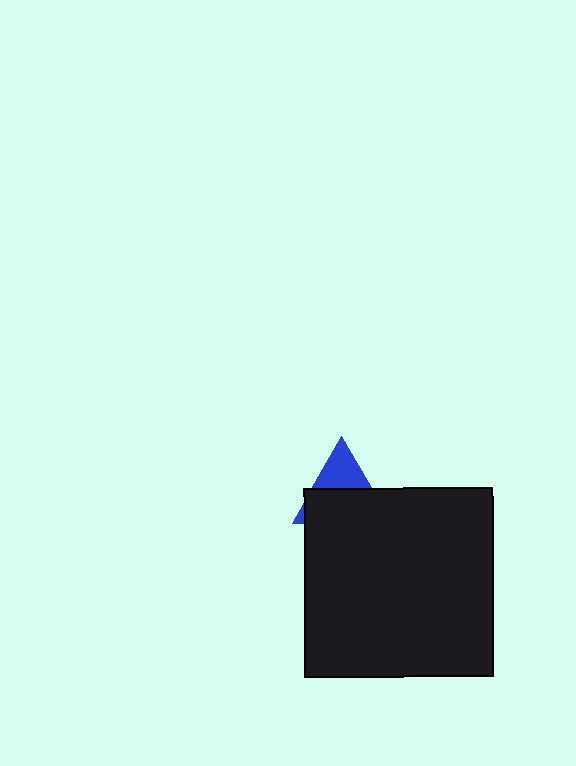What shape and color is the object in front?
The object in front is a black square.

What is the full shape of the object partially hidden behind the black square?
The partially hidden object is a blue triangle.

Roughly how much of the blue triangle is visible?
A small part of it is visible (roughly 38%).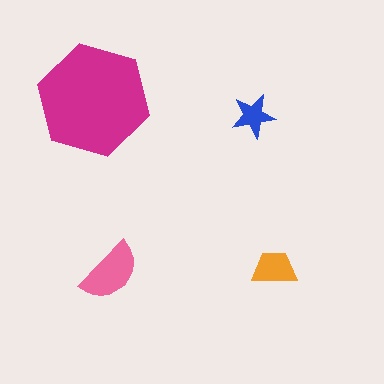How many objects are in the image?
There are 4 objects in the image.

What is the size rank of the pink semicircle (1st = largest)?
2nd.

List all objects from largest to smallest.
The magenta hexagon, the pink semicircle, the orange trapezoid, the blue star.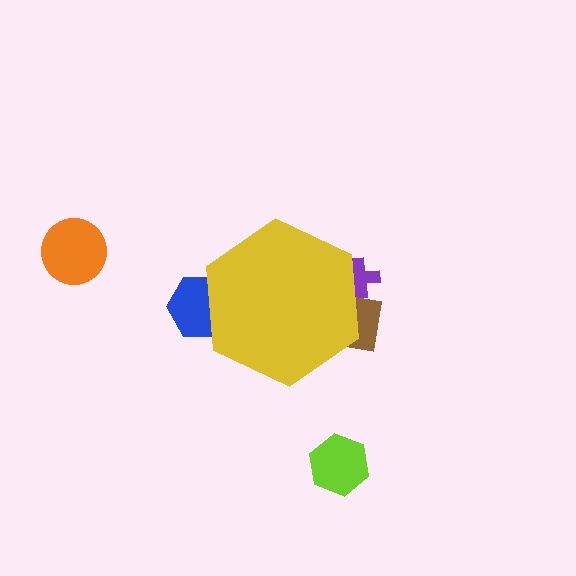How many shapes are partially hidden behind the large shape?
3 shapes are partially hidden.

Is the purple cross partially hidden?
Yes, the purple cross is partially hidden behind the yellow hexagon.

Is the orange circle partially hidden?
No, the orange circle is fully visible.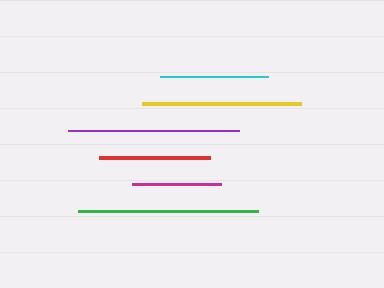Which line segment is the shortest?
The magenta line is the shortest at approximately 89 pixels.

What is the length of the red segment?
The red segment is approximately 111 pixels long.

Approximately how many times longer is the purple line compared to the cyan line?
The purple line is approximately 1.6 times the length of the cyan line.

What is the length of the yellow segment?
The yellow segment is approximately 159 pixels long.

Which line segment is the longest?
The green line is the longest at approximately 181 pixels.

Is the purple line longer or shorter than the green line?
The green line is longer than the purple line.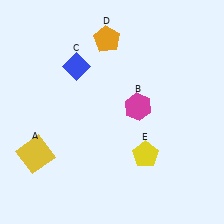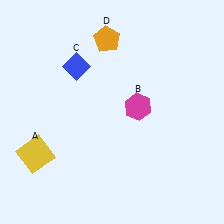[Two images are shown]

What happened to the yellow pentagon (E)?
The yellow pentagon (E) was removed in Image 2. It was in the bottom-right area of Image 1.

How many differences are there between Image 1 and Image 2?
There is 1 difference between the two images.